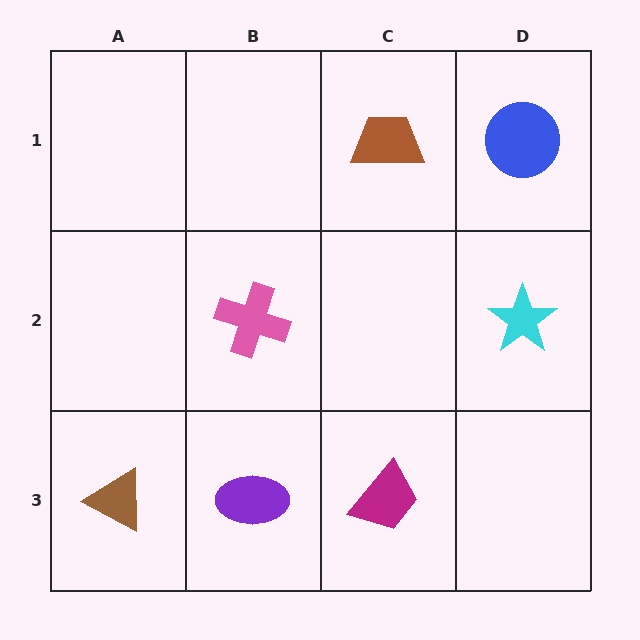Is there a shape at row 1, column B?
No, that cell is empty.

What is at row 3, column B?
A purple ellipse.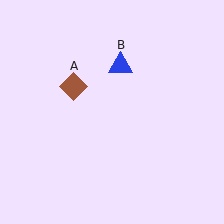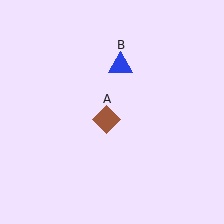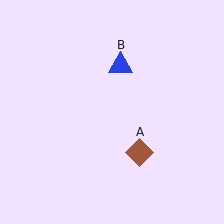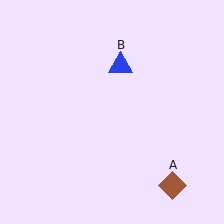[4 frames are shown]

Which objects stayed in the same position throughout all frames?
Blue triangle (object B) remained stationary.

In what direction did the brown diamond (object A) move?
The brown diamond (object A) moved down and to the right.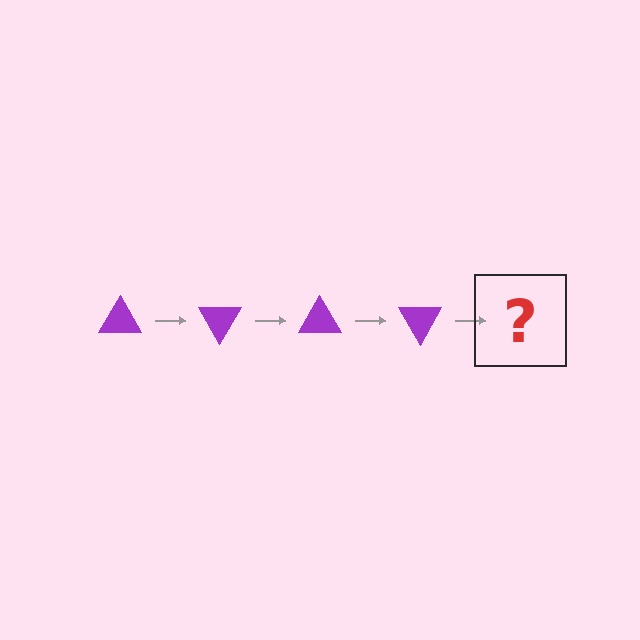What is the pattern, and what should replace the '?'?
The pattern is that the triangle rotates 60 degrees each step. The '?' should be a purple triangle rotated 240 degrees.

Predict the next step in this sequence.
The next step is a purple triangle rotated 240 degrees.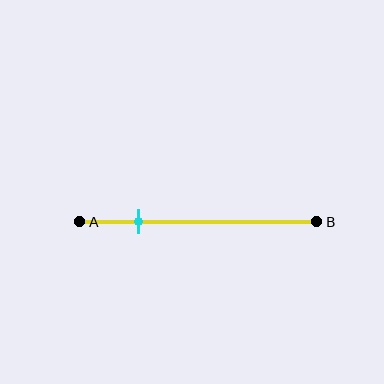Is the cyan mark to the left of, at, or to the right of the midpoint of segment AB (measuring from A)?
The cyan mark is to the left of the midpoint of segment AB.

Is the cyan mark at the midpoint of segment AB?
No, the mark is at about 25% from A, not at the 50% midpoint.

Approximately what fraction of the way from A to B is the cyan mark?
The cyan mark is approximately 25% of the way from A to B.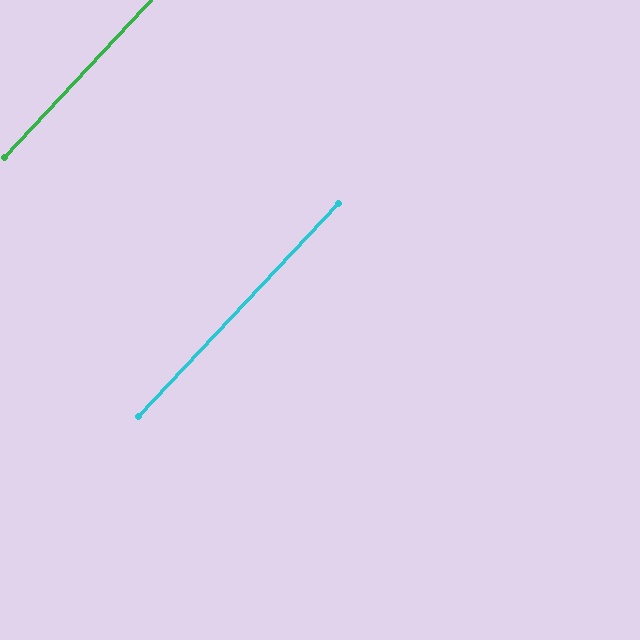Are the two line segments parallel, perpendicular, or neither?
Parallel — their directions differ by only 0.6°.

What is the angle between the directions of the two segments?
Approximately 1 degree.